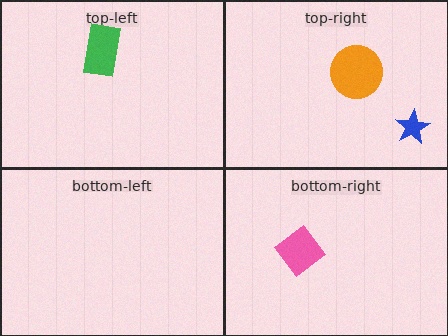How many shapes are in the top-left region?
1.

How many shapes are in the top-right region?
2.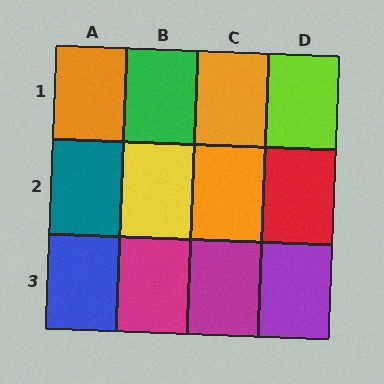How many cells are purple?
1 cell is purple.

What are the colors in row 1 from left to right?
Orange, green, orange, lime.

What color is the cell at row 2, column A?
Teal.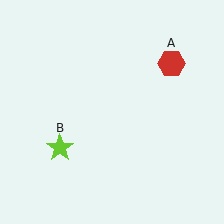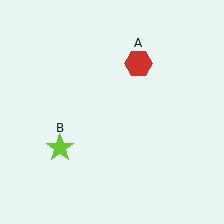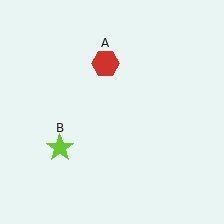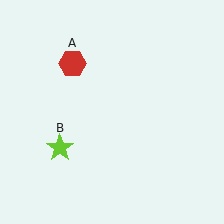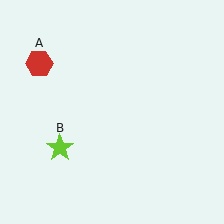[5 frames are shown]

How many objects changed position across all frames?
1 object changed position: red hexagon (object A).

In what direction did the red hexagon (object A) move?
The red hexagon (object A) moved left.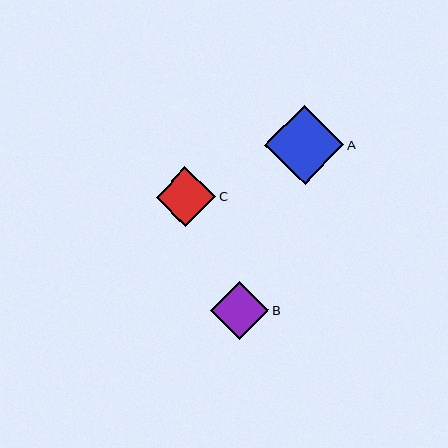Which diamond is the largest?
Diamond A is the largest with a size of approximately 79 pixels.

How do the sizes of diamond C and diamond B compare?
Diamond C and diamond B are approximately the same size.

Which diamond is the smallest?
Diamond B is the smallest with a size of approximately 58 pixels.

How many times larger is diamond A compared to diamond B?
Diamond A is approximately 1.4 times the size of diamond B.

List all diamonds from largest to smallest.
From largest to smallest: A, C, B.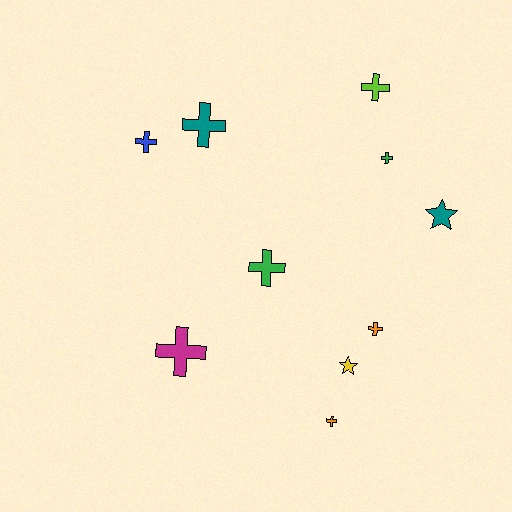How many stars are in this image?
There are 2 stars.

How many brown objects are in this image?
There are no brown objects.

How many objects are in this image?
There are 10 objects.